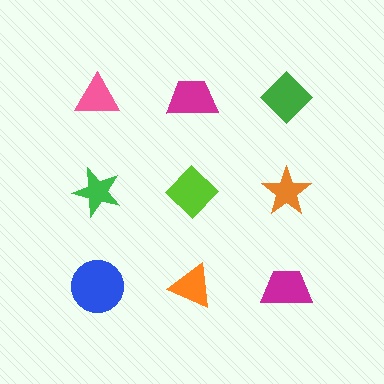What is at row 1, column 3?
A green diamond.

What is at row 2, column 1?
A green star.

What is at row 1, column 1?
A pink triangle.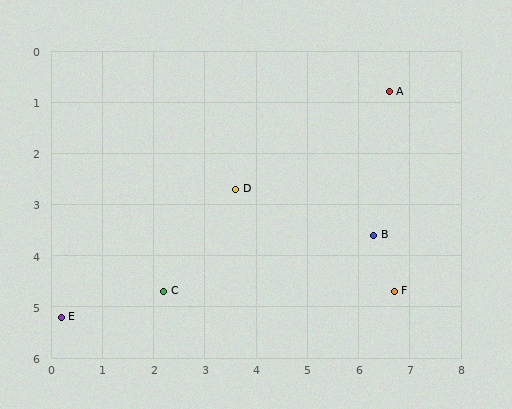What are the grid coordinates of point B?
Point B is at approximately (6.3, 3.6).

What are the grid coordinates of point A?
Point A is at approximately (6.6, 0.8).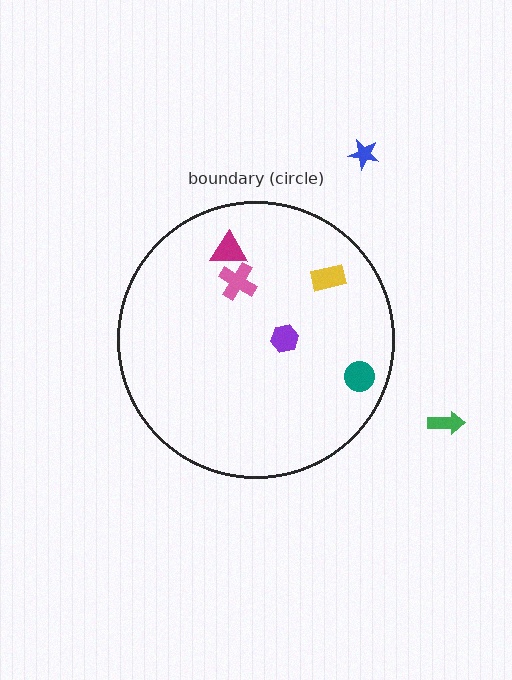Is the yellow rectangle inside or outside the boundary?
Inside.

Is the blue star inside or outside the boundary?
Outside.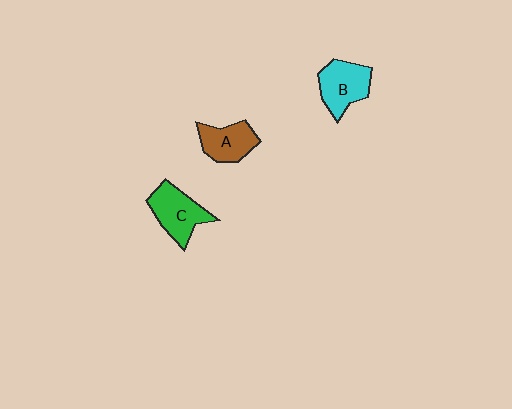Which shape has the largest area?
Shape C (green).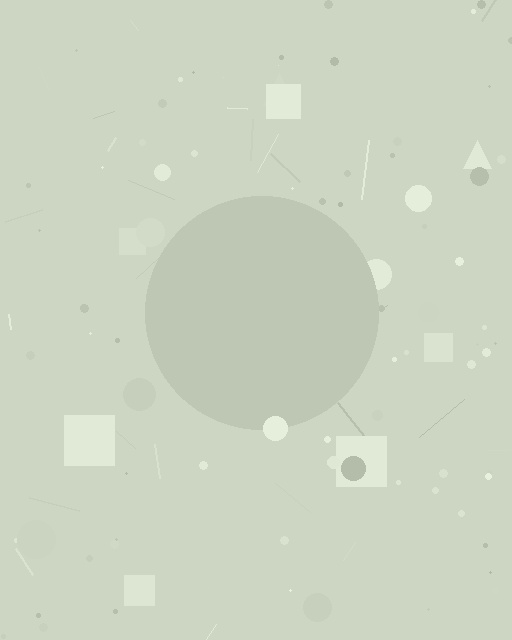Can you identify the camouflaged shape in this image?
The camouflaged shape is a circle.